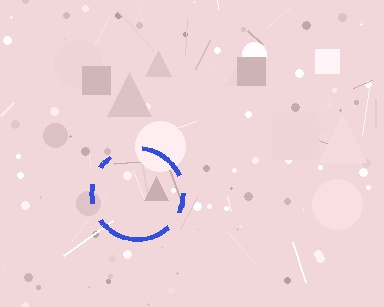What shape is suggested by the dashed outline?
The dashed outline suggests a circle.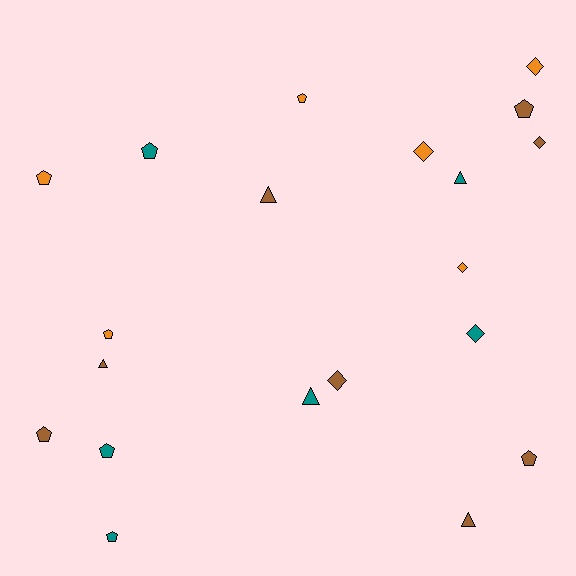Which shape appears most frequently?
Pentagon, with 9 objects.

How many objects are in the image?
There are 20 objects.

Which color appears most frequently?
Brown, with 8 objects.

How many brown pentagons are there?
There are 3 brown pentagons.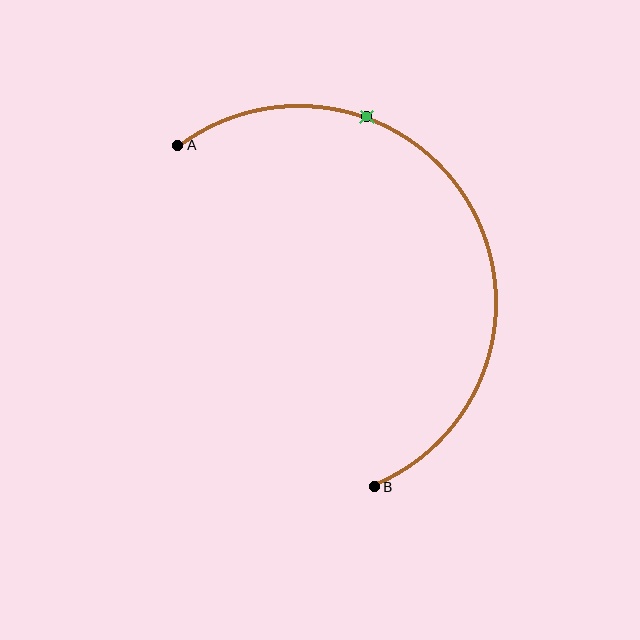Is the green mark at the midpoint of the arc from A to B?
No. The green mark lies on the arc but is closer to endpoint A. The arc midpoint would be at the point on the curve equidistant along the arc from both A and B.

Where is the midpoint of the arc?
The arc midpoint is the point on the curve farthest from the straight line joining A and B. It sits to the right of that line.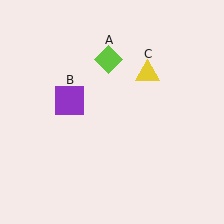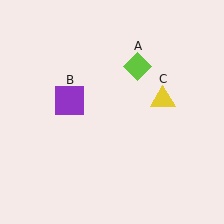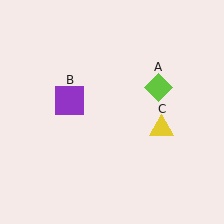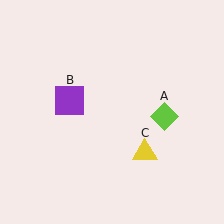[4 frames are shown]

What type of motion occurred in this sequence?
The lime diamond (object A), yellow triangle (object C) rotated clockwise around the center of the scene.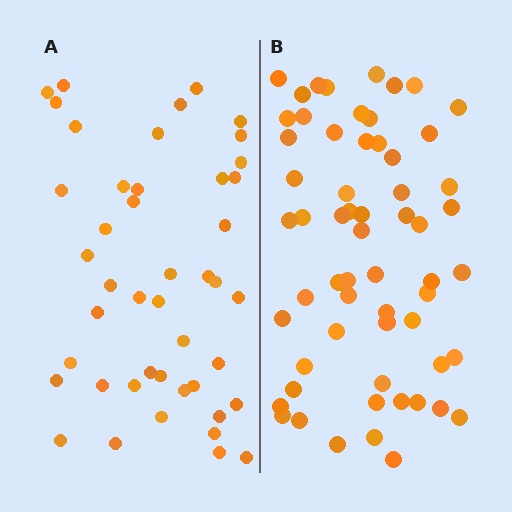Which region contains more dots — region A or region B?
Region B (the right region) has more dots.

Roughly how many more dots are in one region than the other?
Region B has approximately 15 more dots than region A.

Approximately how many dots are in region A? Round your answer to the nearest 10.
About 40 dots. (The exact count is 45, which rounds to 40.)